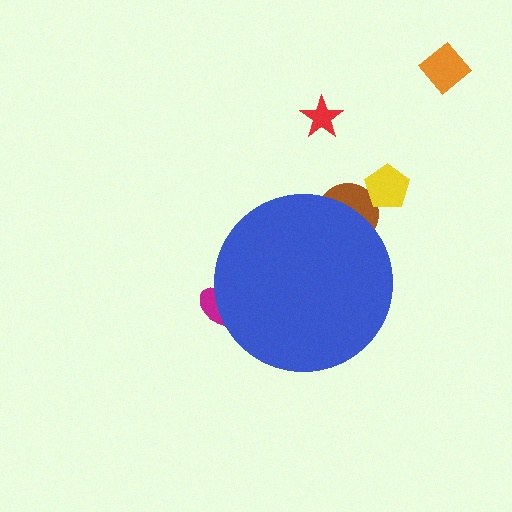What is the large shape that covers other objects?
A blue circle.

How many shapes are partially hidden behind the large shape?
2 shapes are partially hidden.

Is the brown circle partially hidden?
Yes, the brown circle is partially hidden behind the blue circle.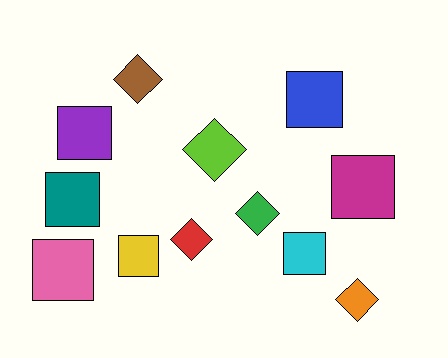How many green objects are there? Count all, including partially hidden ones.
There is 1 green object.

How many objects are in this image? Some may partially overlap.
There are 12 objects.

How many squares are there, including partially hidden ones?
There are 7 squares.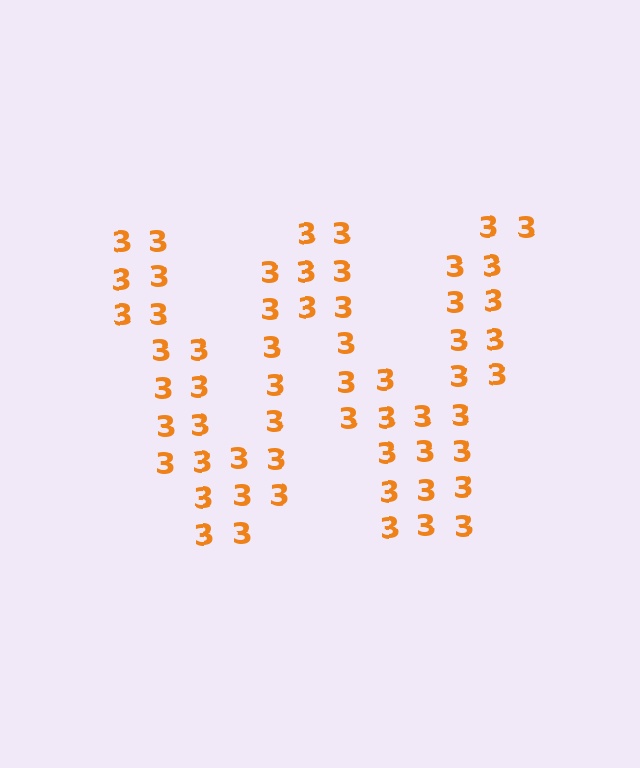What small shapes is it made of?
It is made of small digit 3's.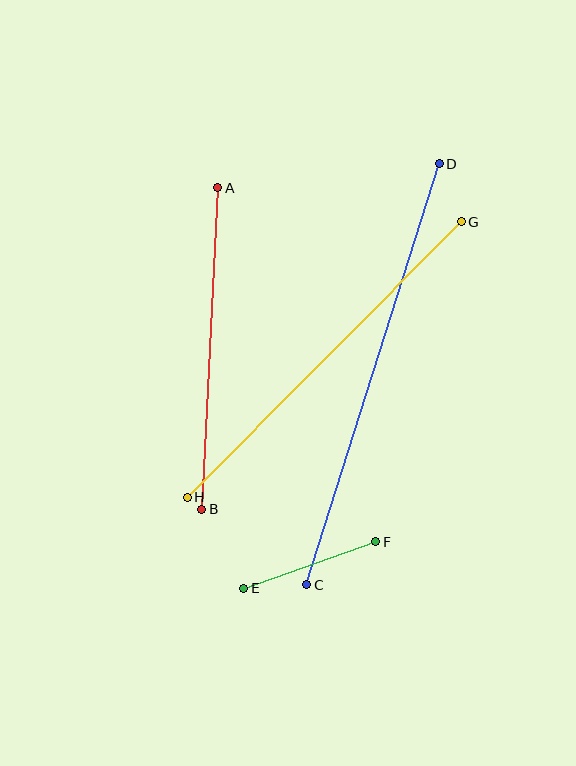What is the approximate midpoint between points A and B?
The midpoint is at approximately (210, 349) pixels.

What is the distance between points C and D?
The distance is approximately 441 pixels.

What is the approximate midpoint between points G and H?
The midpoint is at approximately (324, 359) pixels.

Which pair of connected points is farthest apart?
Points C and D are farthest apart.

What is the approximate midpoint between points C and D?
The midpoint is at approximately (373, 374) pixels.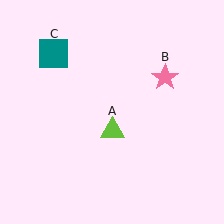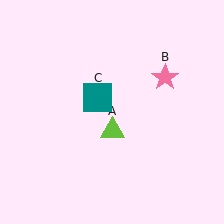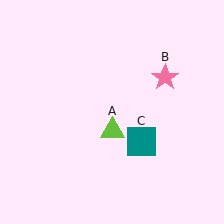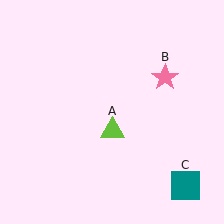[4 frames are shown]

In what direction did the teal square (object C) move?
The teal square (object C) moved down and to the right.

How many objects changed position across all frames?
1 object changed position: teal square (object C).